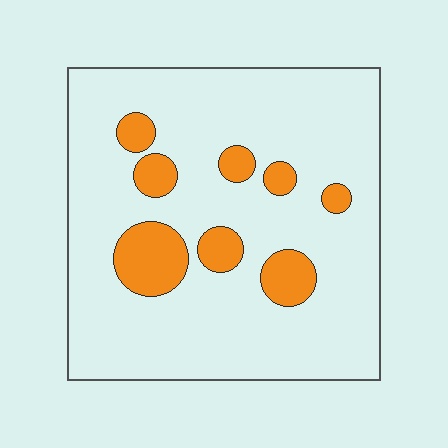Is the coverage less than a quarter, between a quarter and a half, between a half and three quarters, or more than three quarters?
Less than a quarter.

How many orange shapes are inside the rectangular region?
8.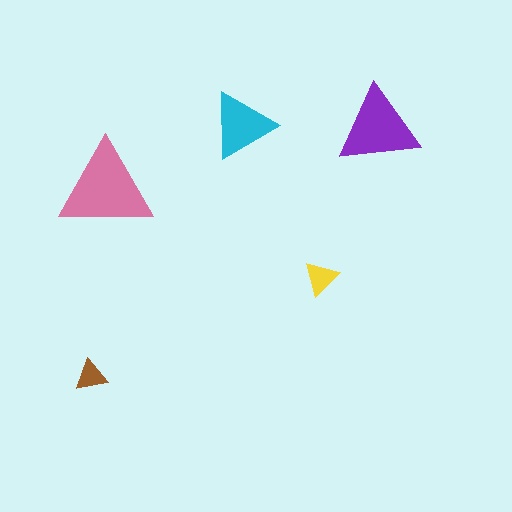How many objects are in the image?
There are 5 objects in the image.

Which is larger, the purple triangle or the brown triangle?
The purple one.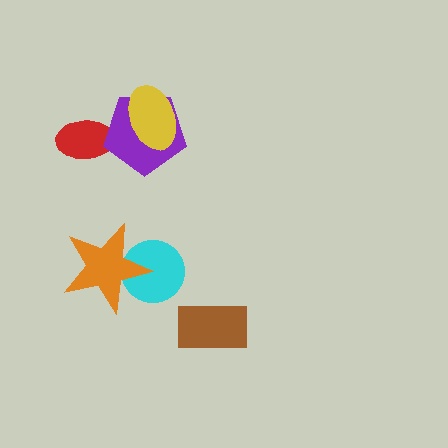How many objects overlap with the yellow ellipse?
1 object overlaps with the yellow ellipse.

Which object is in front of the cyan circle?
The orange star is in front of the cyan circle.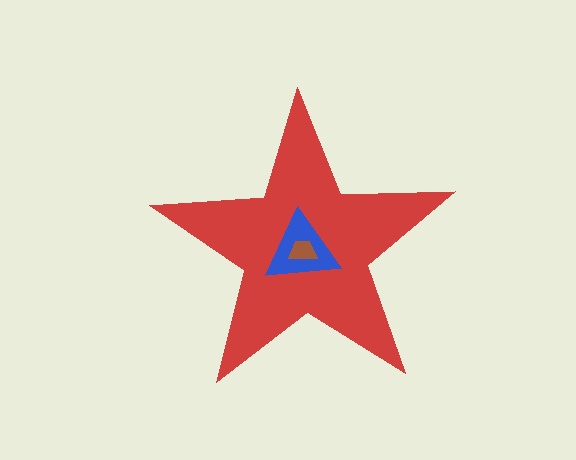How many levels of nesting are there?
3.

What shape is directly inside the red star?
The blue triangle.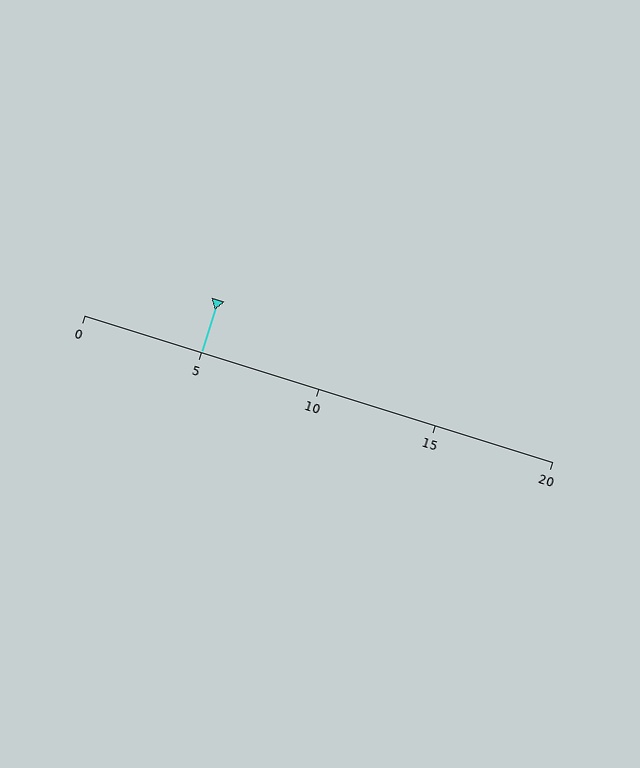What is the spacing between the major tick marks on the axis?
The major ticks are spaced 5 apart.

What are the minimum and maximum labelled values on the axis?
The axis runs from 0 to 20.